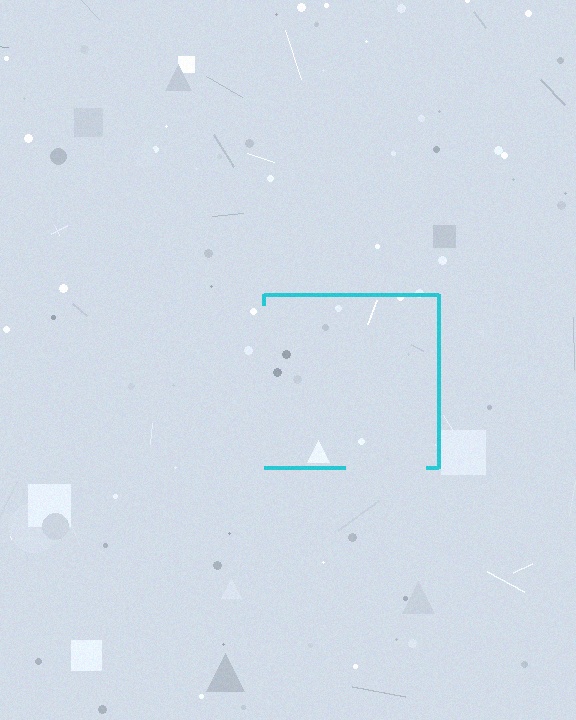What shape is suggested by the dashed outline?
The dashed outline suggests a square.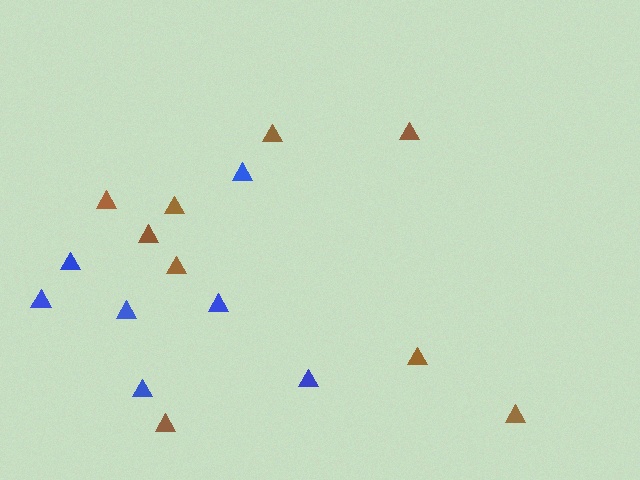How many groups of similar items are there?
There are 2 groups: one group of blue triangles (7) and one group of brown triangles (9).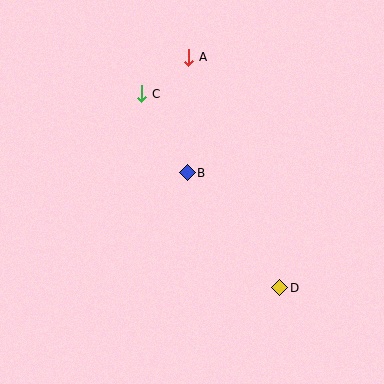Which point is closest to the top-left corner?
Point C is closest to the top-left corner.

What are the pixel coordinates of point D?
Point D is at (280, 288).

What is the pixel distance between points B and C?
The distance between B and C is 91 pixels.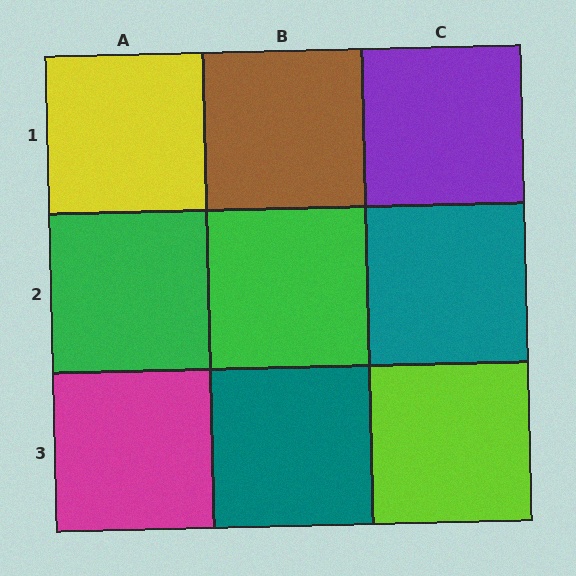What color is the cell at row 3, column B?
Teal.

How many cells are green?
2 cells are green.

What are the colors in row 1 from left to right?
Yellow, brown, purple.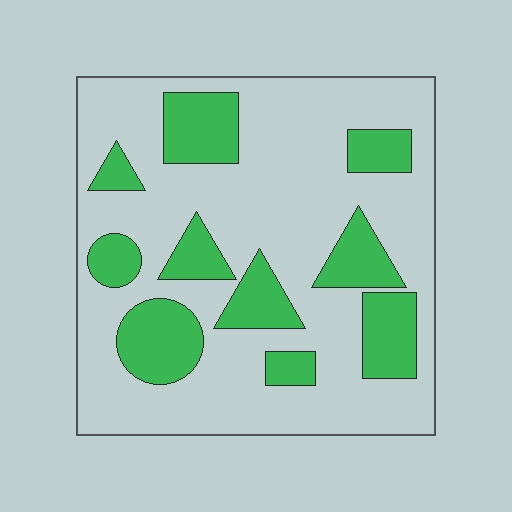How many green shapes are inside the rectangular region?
10.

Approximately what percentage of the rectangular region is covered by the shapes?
Approximately 25%.